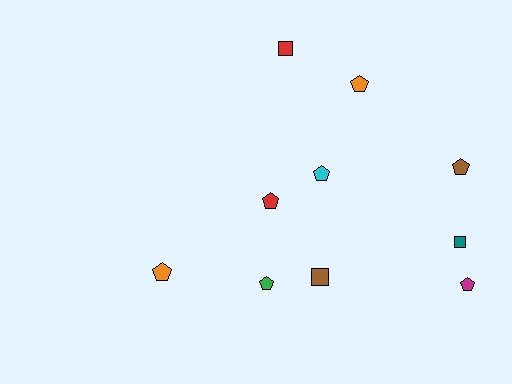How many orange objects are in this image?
There are 2 orange objects.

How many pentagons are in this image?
There are 7 pentagons.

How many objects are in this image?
There are 10 objects.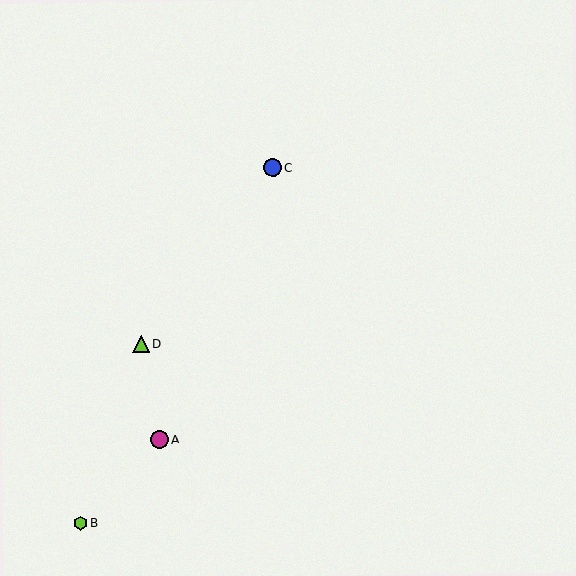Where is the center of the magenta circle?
The center of the magenta circle is at (159, 439).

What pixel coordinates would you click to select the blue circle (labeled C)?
Click at (273, 168) to select the blue circle C.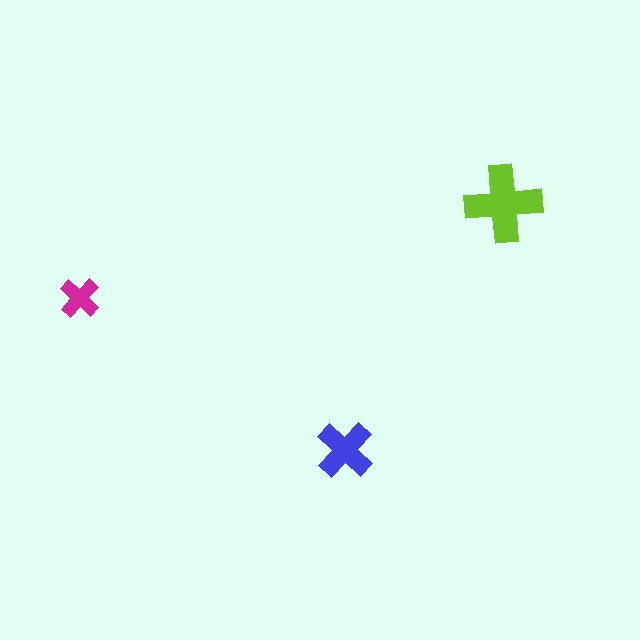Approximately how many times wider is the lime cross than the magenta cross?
About 2 times wider.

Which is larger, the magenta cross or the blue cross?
The blue one.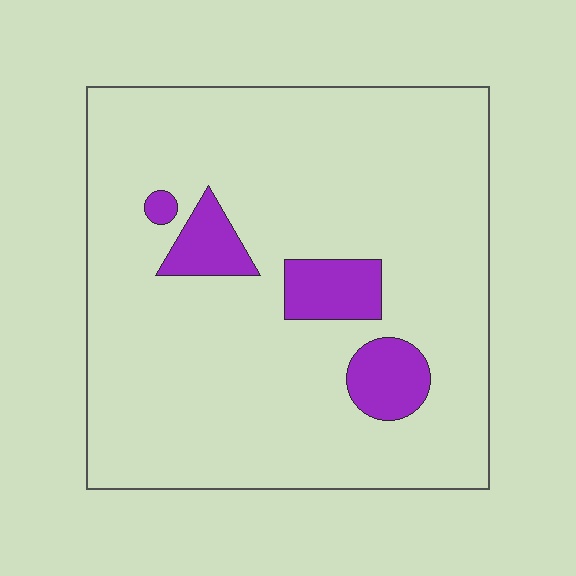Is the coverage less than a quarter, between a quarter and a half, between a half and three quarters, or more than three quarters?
Less than a quarter.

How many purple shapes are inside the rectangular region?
4.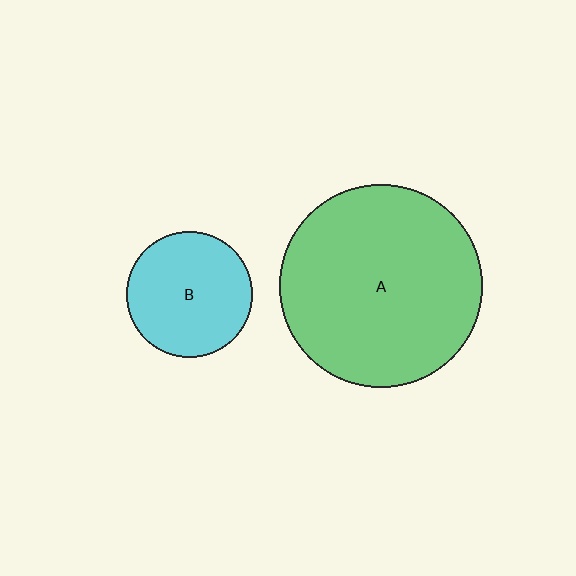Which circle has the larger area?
Circle A (green).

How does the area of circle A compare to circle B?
Approximately 2.6 times.